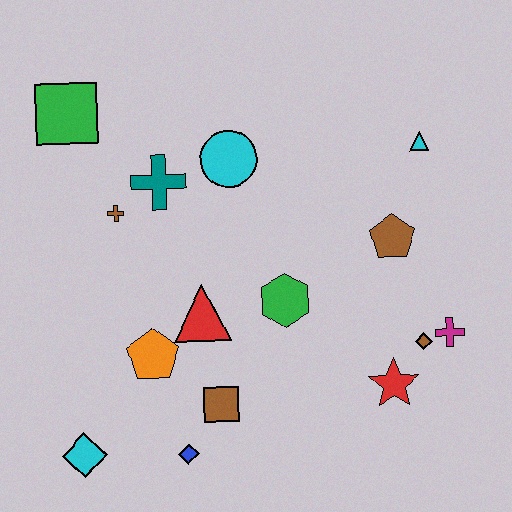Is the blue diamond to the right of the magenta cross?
No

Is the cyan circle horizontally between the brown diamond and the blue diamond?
Yes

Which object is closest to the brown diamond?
The magenta cross is closest to the brown diamond.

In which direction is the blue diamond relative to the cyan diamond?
The blue diamond is to the right of the cyan diamond.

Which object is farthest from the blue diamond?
The cyan triangle is farthest from the blue diamond.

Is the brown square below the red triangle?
Yes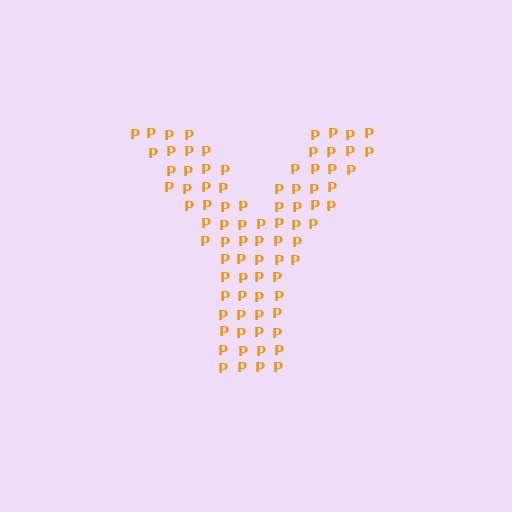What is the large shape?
The large shape is the letter Y.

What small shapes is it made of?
It is made of small letter P's.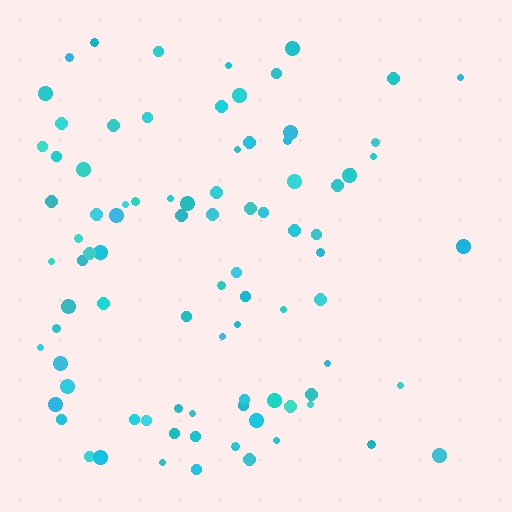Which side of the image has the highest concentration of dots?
The left.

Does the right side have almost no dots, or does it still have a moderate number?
Still a moderate number, just noticeably fewer than the left.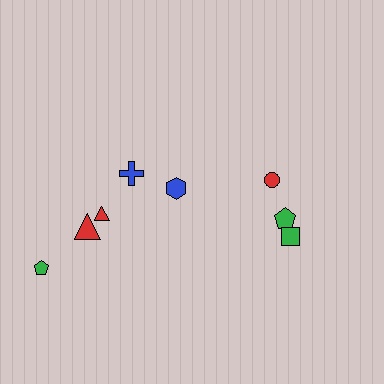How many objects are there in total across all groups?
There are 8 objects.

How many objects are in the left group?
There are 5 objects.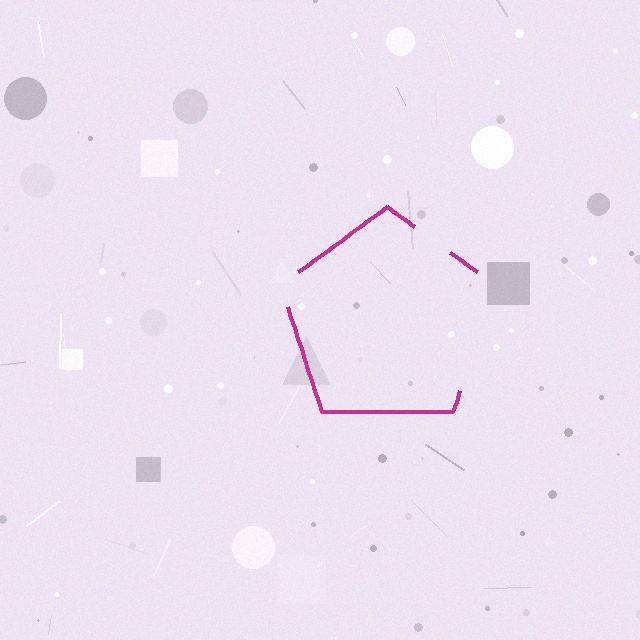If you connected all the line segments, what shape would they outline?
They would outline a pentagon.